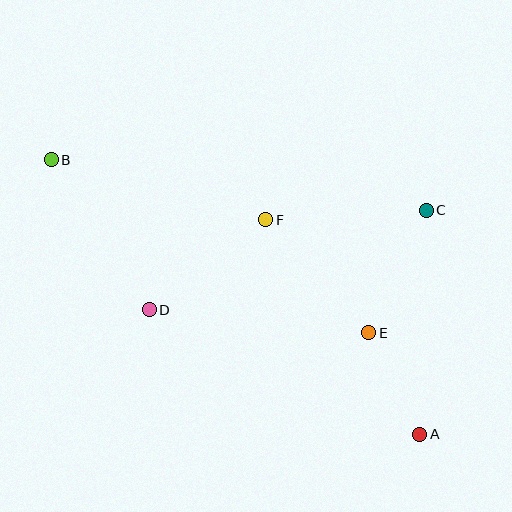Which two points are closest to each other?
Points A and E are closest to each other.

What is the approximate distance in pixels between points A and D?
The distance between A and D is approximately 298 pixels.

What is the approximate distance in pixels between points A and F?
The distance between A and F is approximately 264 pixels.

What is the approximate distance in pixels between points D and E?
The distance between D and E is approximately 221 pixels.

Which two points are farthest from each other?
Points A and B are farthest from each other.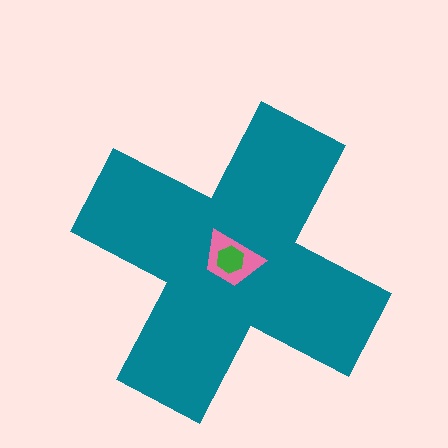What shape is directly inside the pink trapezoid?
The green hexagon.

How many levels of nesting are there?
3.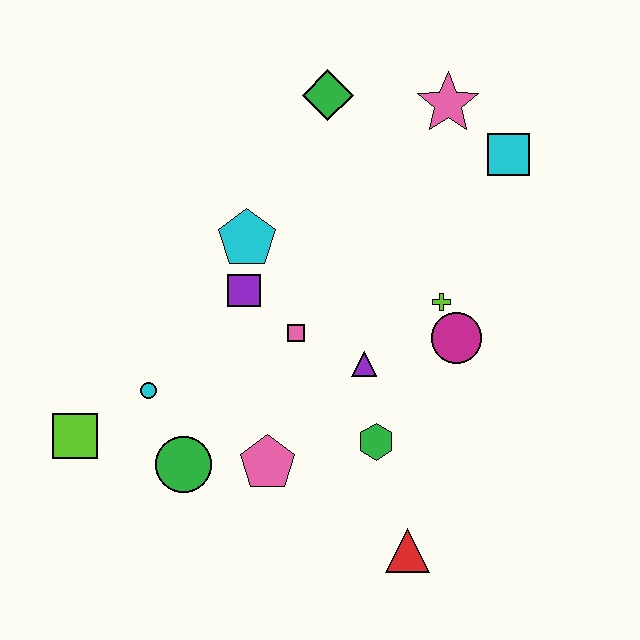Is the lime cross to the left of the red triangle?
No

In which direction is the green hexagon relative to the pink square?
The green hexagon is below the pink square.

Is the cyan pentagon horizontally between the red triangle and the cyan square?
No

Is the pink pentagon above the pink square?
No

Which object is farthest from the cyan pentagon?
The red triangle is farthest from the cyan pentagon.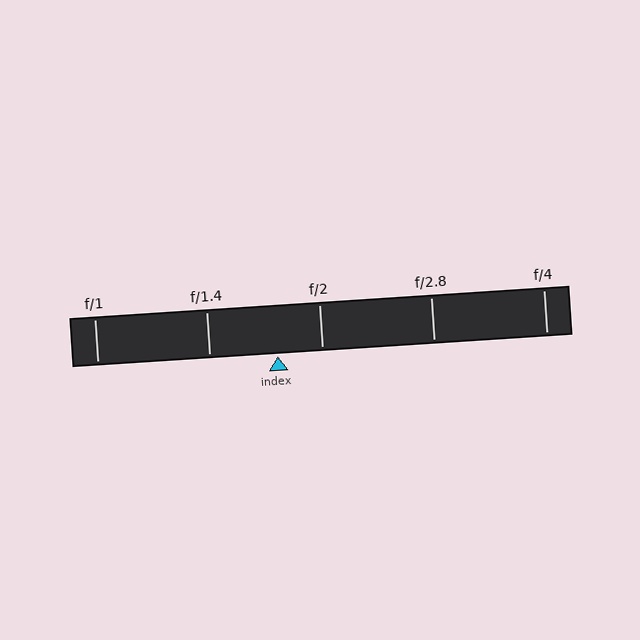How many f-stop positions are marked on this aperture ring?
There are 5 f-stop positions marked.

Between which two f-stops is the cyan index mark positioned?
The index mark is between f/1.4 and f/2.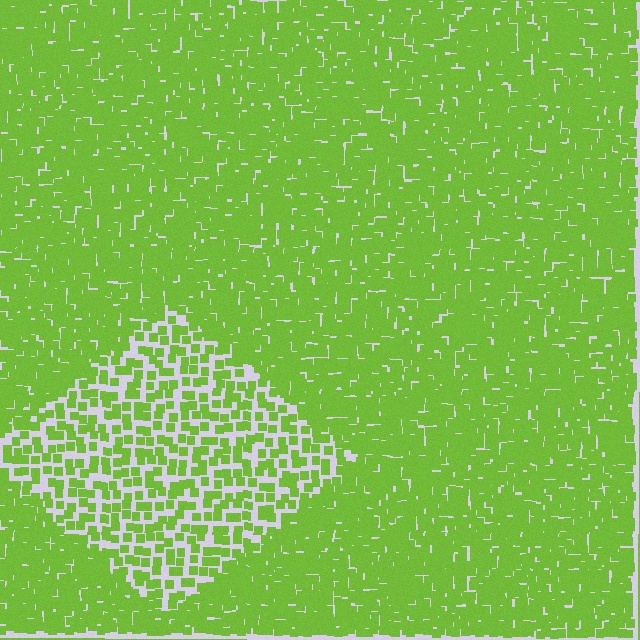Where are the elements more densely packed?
The elements are more densely packed outside the diamond boundary.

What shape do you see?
I see a diamond.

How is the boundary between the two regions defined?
The boundary is defined by a change in element density (approximately 2.2x ratio). All elements are the same color, size, and shape.